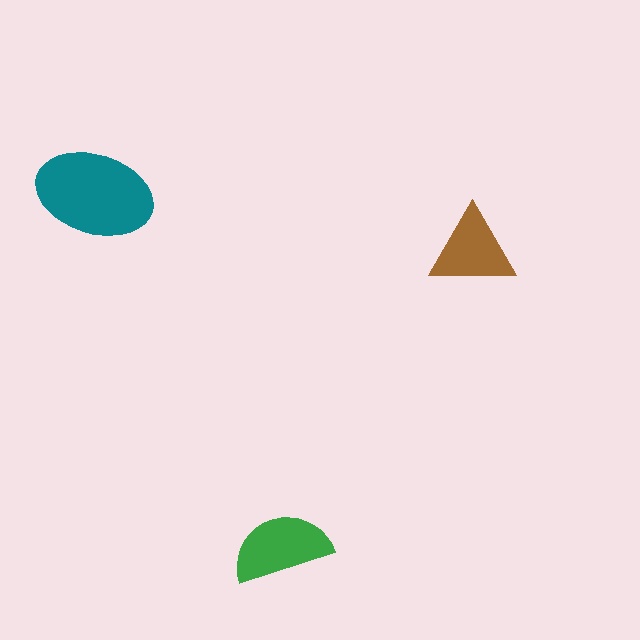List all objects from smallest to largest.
The brown triangle, the green semicircle, the teal ellipse.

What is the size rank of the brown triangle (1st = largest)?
3rd.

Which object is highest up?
The teal ellipse is topmost.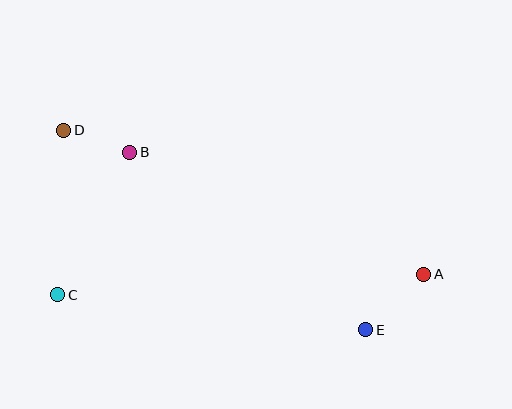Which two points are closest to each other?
Points B and D are closest to each other.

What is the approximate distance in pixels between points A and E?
The distance between A and E is approximately 80 pixels.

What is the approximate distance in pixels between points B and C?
The distance between B and C is approximately 160 pixels.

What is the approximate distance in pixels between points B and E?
The distance between B and E is approximately 296 pixels.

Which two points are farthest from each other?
Points A and D are farthest from each other.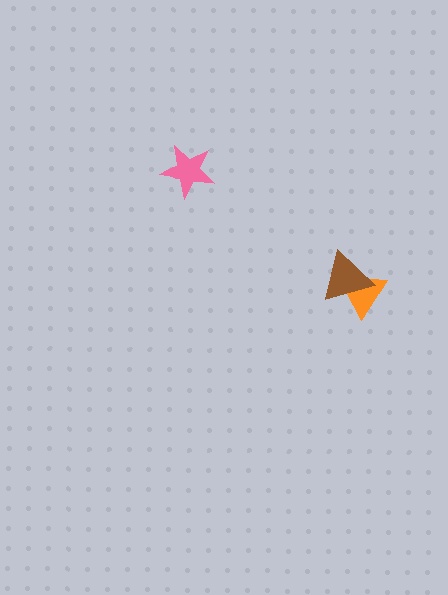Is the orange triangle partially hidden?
Yes, it is partially covered by another shape.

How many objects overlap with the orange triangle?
1 object overlaps with the orange triangle.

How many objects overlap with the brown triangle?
1 object overlaps with the brown triangle.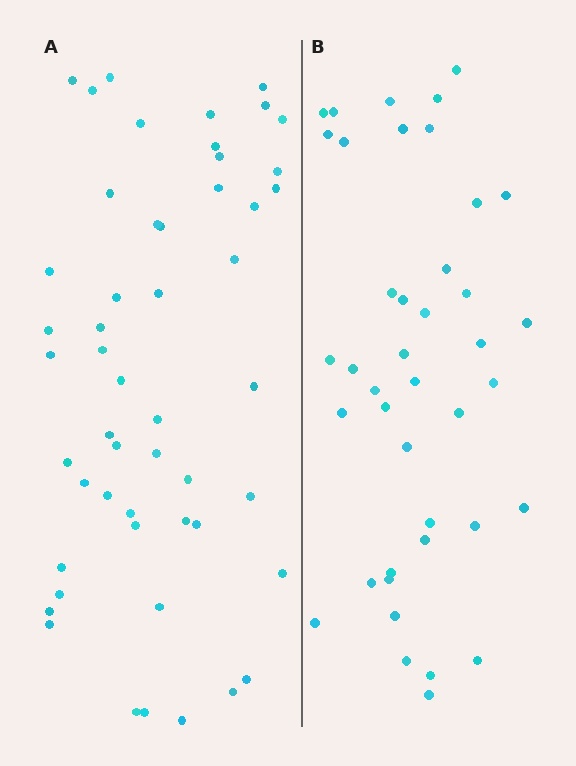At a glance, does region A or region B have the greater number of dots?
Region A (the left region) has more dots.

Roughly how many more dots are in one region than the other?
Region A has roughly 10 or so more dots than region B.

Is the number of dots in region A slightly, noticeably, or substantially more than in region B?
Region A has only slightly more — the two regions are fairly close. The ratio is roughly 1.2 to 1.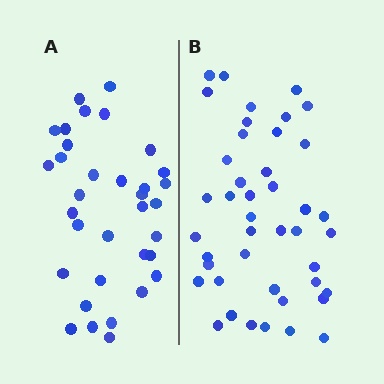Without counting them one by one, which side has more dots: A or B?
Region B (the right region) has more dots.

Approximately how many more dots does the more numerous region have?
Region B has roughly 8 or so more dots than region A.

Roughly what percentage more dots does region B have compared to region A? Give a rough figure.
About 25% more.